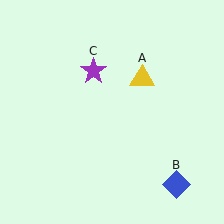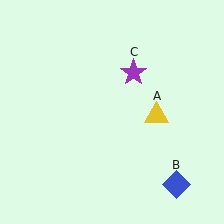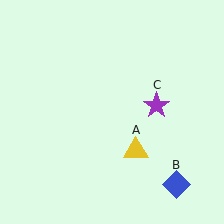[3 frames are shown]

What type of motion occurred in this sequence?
The yellow triangle (object A), purple star (object C) rotated clockwise around the center of the scene.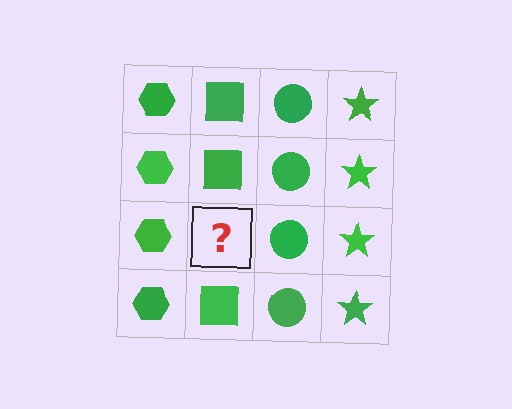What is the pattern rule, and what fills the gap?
The rule is that each column has a consistent shape. The gap should be filled with a green square.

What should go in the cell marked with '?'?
The missing cell should contain a green square.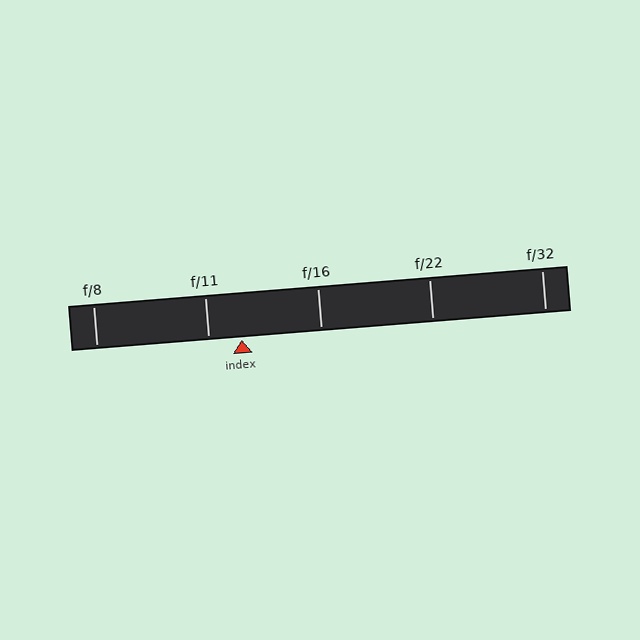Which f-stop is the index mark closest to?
The index mark is closest to f/11.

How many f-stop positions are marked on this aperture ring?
There are 5 f-stop positions marked.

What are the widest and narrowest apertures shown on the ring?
The widest aperture shown is f/8 and the narrowest is f/32.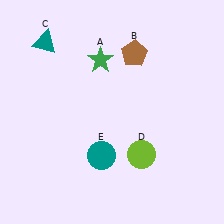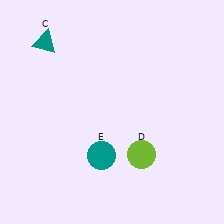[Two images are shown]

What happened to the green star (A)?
The green star (A) was removed in Image 2. It was in the top-left area of Image 1.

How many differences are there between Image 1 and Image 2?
There are 2 differences between the two images.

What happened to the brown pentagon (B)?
The brown pentagon (B) was removed in Image 2. It was in the top-right area of Image 1.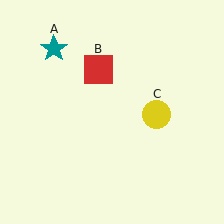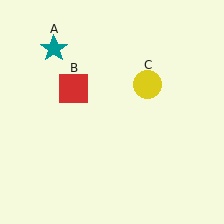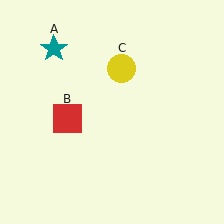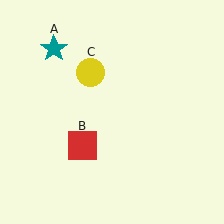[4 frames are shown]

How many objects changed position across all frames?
2 objects changed position: red square (object B), yellow circle (object C).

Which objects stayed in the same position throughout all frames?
Teal star (object A) remained stationary.